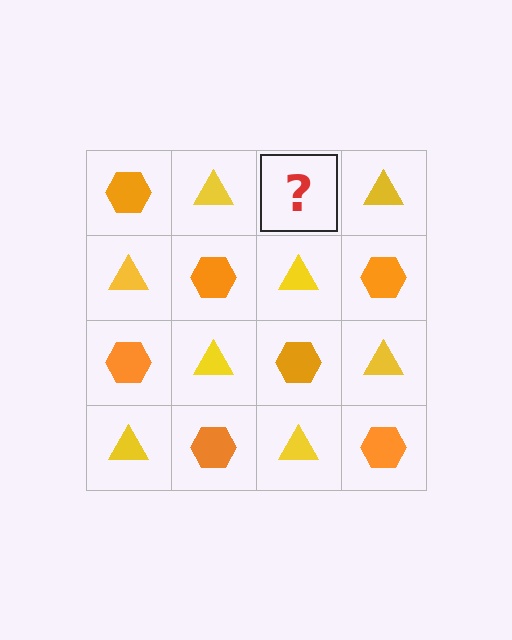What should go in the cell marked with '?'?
The missing cell should contain an orange hexagon.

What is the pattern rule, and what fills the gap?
The rule is that it alternates orange hexagon and yellow triangle in a checkerboard pattern. The gap should be filled with an orange hexagon.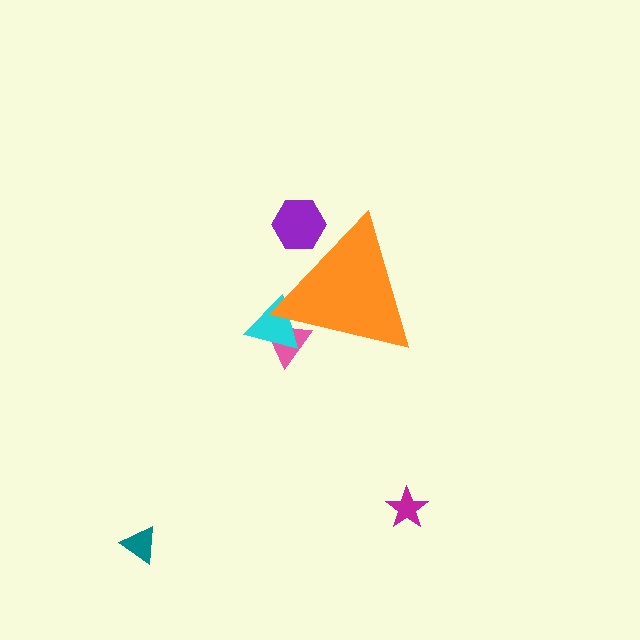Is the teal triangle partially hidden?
No, the teal triangle is fully visible.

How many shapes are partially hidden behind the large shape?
3 shapes are partially hidden.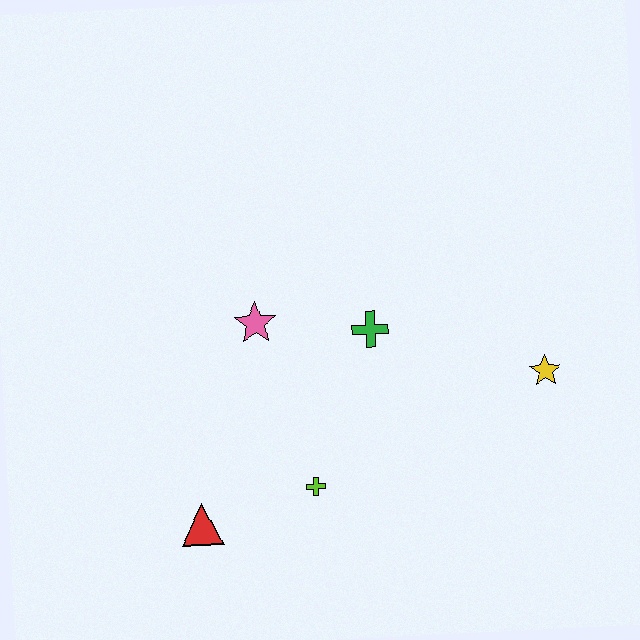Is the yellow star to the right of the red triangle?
Yes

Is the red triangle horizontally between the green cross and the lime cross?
No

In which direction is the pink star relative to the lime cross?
The pink star is above the lime cross.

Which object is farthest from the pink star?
The yellow star is farthest from the pink star.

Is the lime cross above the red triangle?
Yes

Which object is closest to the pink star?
The green cross is closest to the pink star.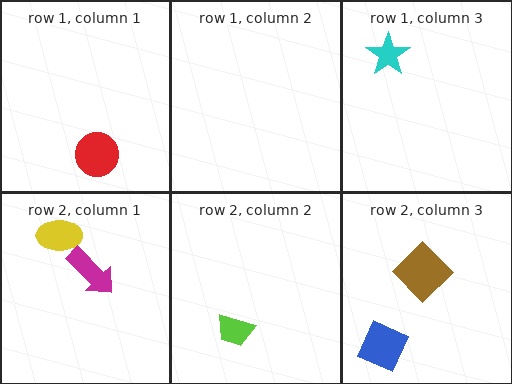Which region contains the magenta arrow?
The row 2, column 1 region.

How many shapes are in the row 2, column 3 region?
2.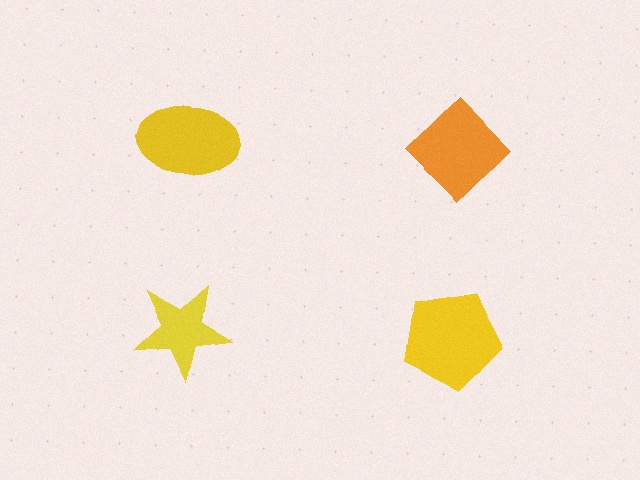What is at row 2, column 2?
A yellow pentagon.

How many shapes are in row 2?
2 shapes.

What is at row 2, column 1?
A yellow star.